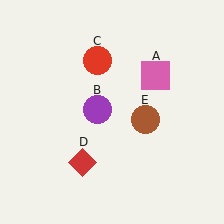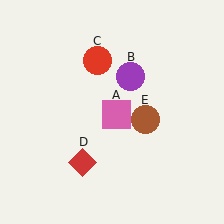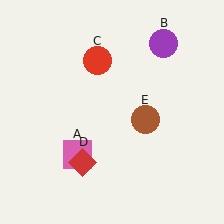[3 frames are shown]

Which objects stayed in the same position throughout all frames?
Red circle (object C) and red diamond (object D) and brown circle (object E) remained stationary.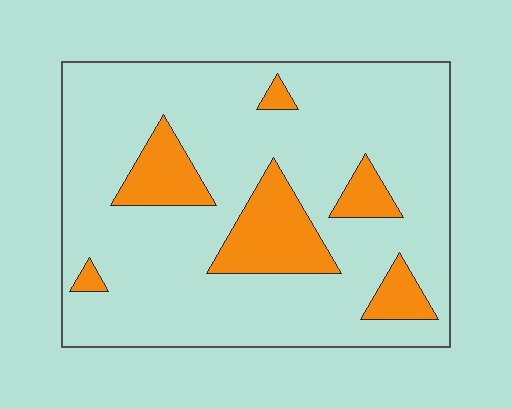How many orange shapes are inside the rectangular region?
6.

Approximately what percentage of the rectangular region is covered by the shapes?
Approximately 20%.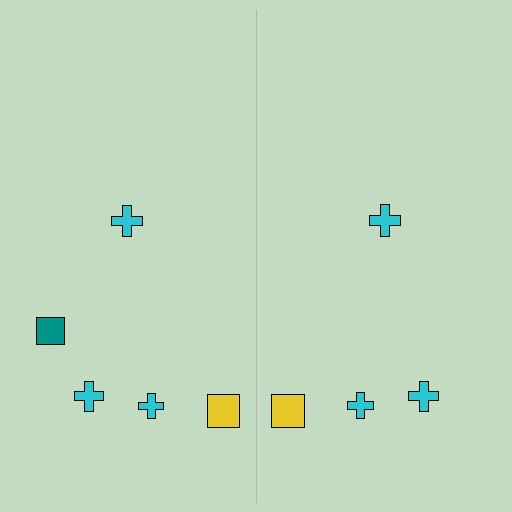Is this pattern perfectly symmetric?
No, the pattern is not perfectly symmetric. A teal square is missing from the right side.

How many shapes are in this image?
There are 9 shapes in this image.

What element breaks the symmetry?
A teal square is missing from the right side.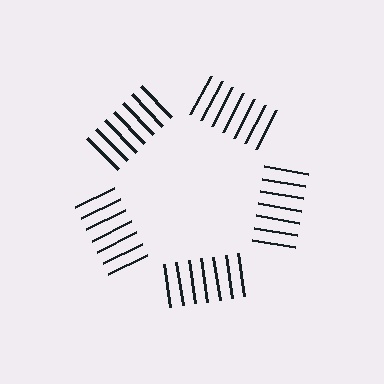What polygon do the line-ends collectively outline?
An illusory pentagon — the line segments terminate on its edges but no continuous stroke is drawn.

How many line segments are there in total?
35 — 7 along each of the 5 edges.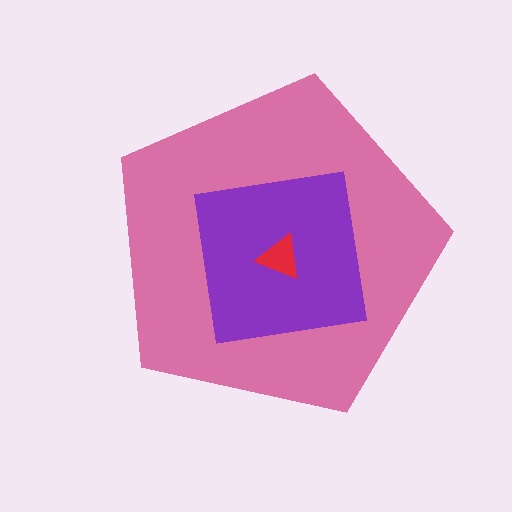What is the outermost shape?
The pink pentagon.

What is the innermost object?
The red triangle.